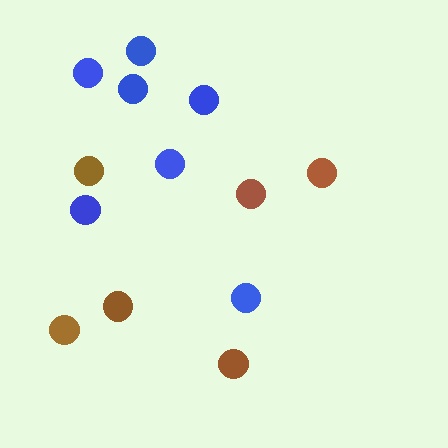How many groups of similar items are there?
There are 2 groups: one group of brown circles (6) and one group of blue circles (7).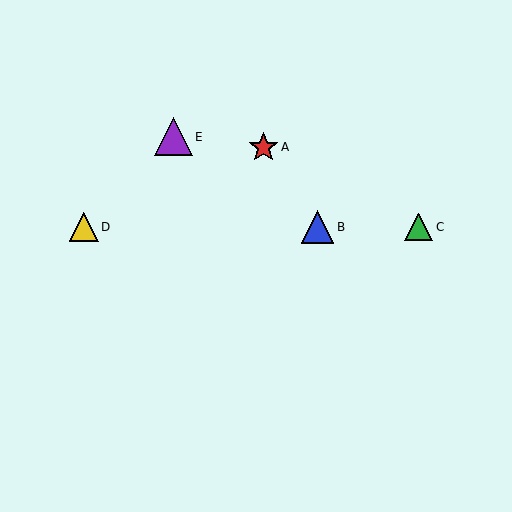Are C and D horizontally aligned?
Yes, both are at y≈227.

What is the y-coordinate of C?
Object C is at y≈227.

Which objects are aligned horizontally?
Objects B, C, D are aligned horizontally.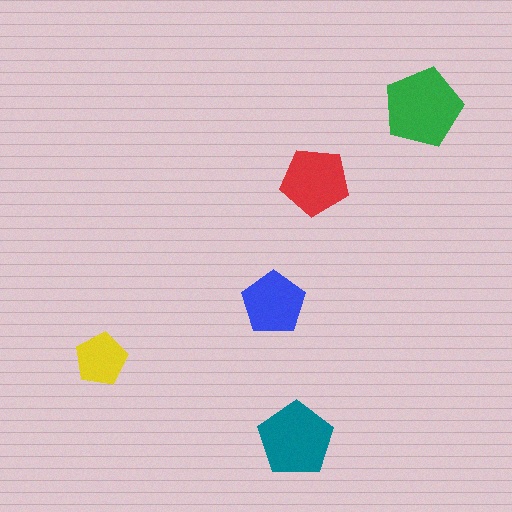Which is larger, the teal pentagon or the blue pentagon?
The teal one.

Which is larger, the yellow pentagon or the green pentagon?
The green one.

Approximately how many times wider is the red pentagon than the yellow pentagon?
About 1.5 times wider.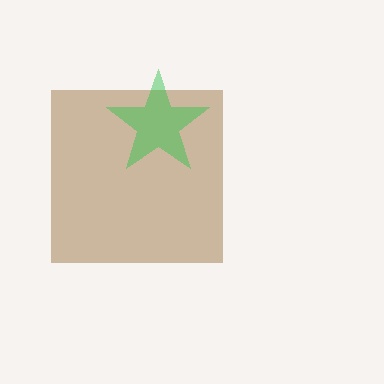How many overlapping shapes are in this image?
There are 2 overlapping shapes in the image.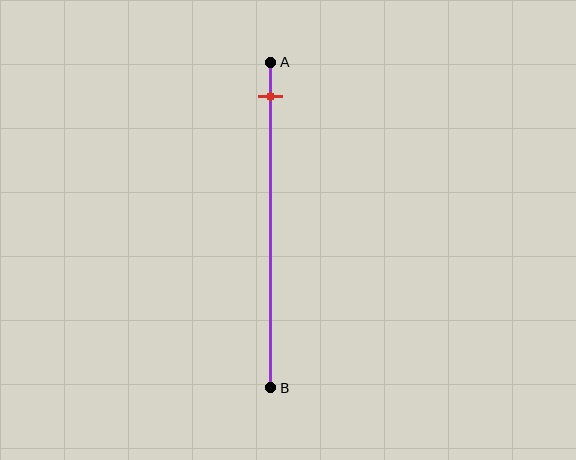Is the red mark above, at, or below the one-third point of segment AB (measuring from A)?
The red mark is above the one-third point of segment AB.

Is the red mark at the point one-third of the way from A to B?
No, the mark is at about 10% from A, not at the 33% one-third point.